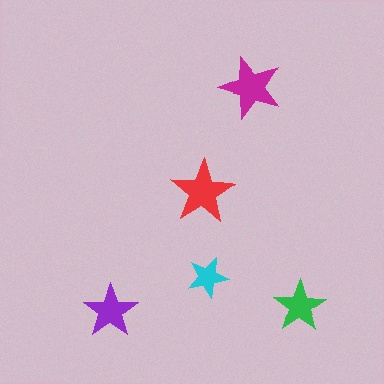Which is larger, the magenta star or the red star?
The red one.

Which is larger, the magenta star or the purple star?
The magenta one.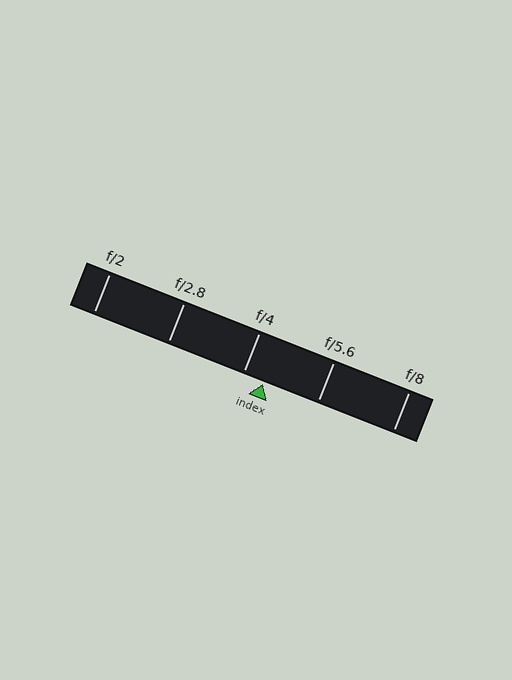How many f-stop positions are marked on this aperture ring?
There are 5 f-stop positions marked.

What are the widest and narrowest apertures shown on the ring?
The widest aperture shown is f/2 and the narrowest is f/8.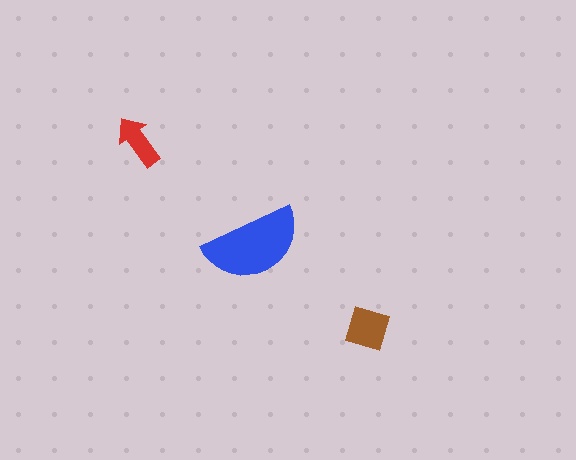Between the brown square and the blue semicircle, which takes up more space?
The blue semicircle.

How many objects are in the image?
There are 3 objects in the image.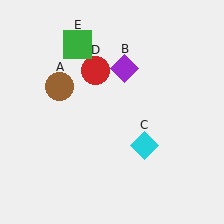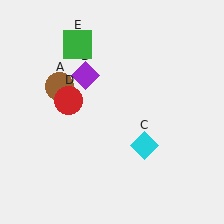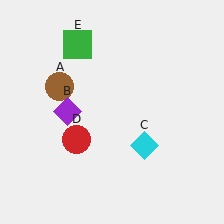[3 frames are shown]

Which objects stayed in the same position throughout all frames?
Brown circle (object A) and cyan diamond (object C) and green square (object E) remained stationary.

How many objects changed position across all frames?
2 objects changed position: purple diamond (object B), red circle (object D).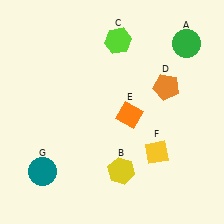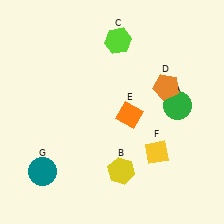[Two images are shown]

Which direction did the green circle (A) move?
The green circle (A) moved down.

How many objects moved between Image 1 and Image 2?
1 object moved between the two images.